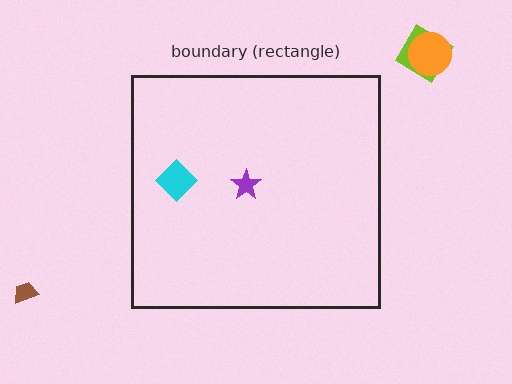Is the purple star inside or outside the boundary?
Inside.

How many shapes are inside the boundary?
2 inside, 3 outside.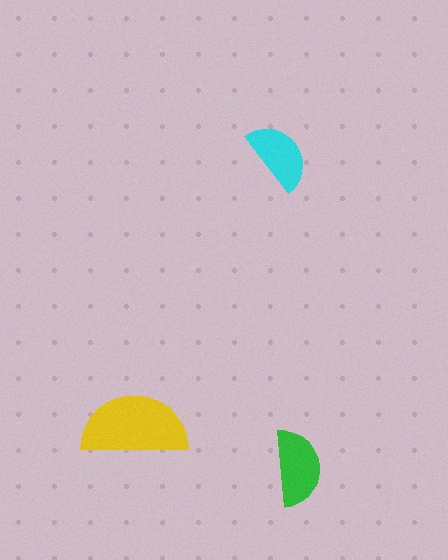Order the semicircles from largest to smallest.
the yellow one, the green one, the cyan one.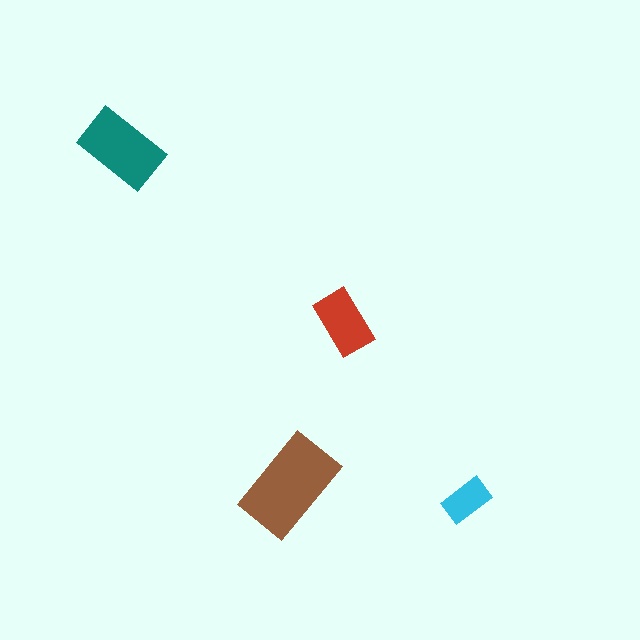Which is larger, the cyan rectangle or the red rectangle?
The red one.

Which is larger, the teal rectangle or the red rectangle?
The teal one.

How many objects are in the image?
There are 4 objects in the image.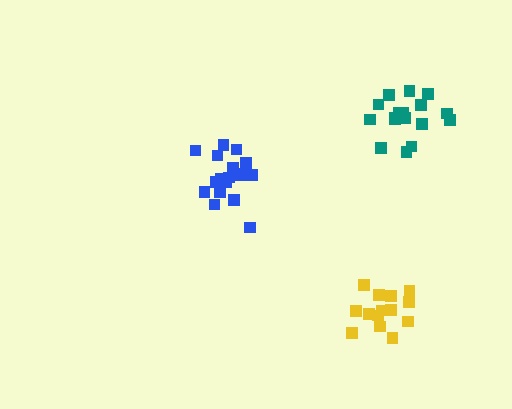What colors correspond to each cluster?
The clusters are colored: blue, yellow, teal.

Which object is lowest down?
The yellow cluster is bottommost.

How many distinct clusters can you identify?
There are 3 distinct clusters.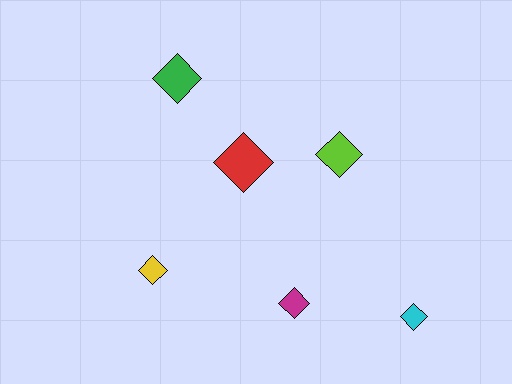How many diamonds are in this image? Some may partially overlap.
There are 6 diamonds.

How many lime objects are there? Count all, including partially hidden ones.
There is 1 lime object.